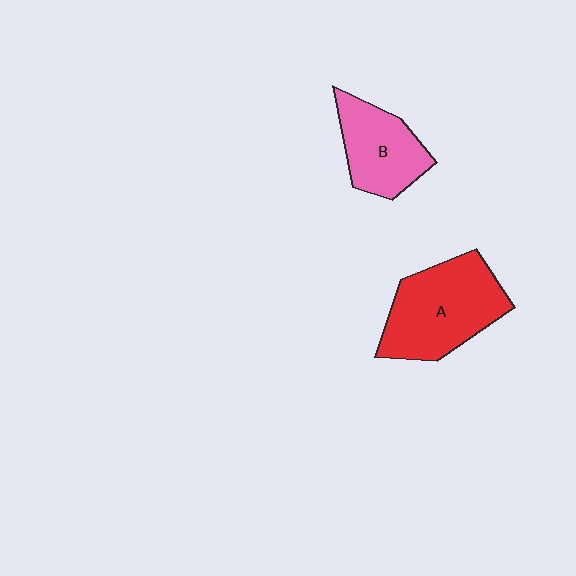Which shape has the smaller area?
Shape B (pink).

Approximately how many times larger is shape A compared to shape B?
Approximately 1.5 times.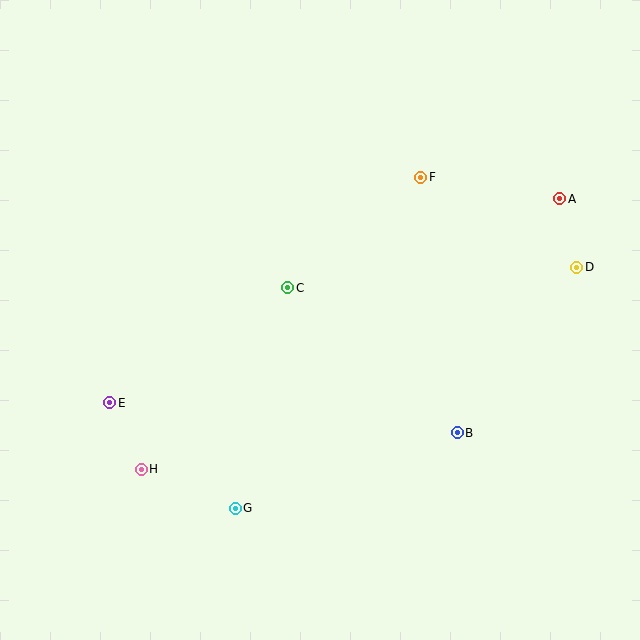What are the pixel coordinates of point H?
Point H is at (141, 469).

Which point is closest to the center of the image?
Point C at (288, 288) is closest to the center.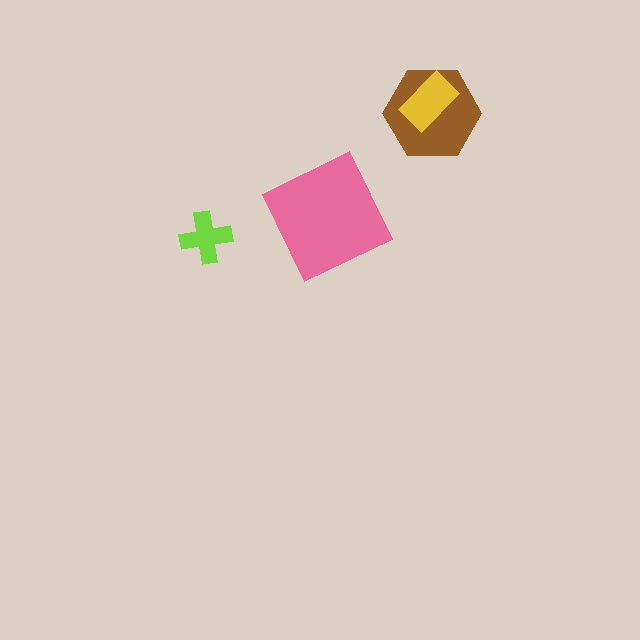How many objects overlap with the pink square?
0 objects overlap with the pink square.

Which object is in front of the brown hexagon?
The yellow rectangle is in front of the brown hexagon.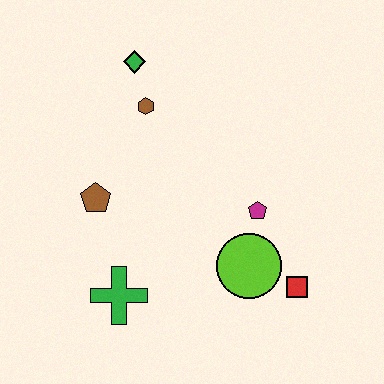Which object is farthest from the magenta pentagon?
The green diamond is farthest from the magenta pentagon.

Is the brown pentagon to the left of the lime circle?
Yes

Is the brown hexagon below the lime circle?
No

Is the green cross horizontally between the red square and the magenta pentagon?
No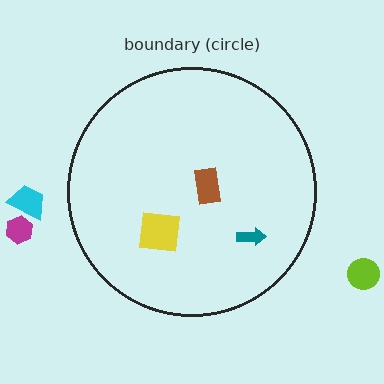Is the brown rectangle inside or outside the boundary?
Inside.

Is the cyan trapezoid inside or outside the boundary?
Outside.